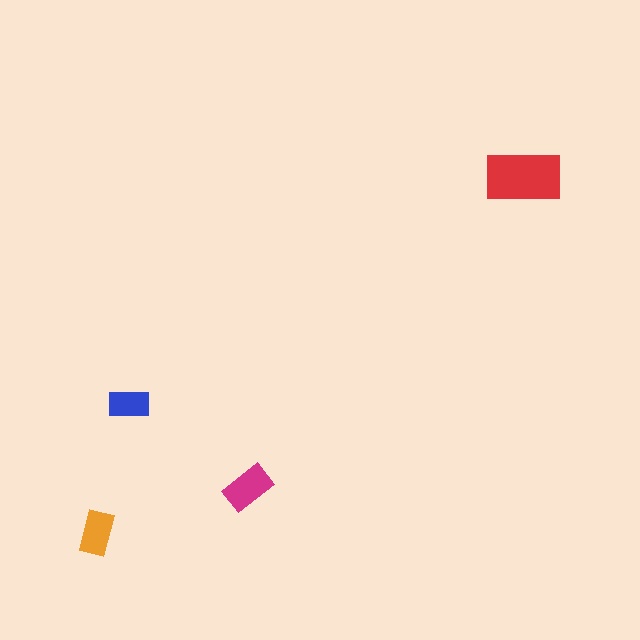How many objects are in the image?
There are 4 objects in the image.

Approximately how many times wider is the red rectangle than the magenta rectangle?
About 1.5 times wider.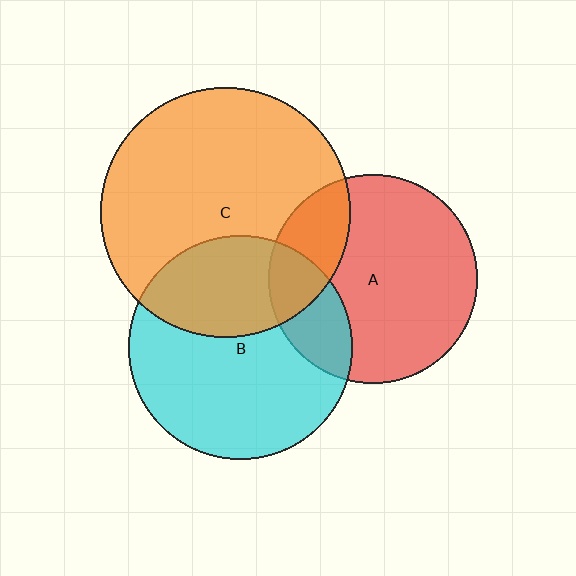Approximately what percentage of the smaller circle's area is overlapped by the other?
Approximately 35%.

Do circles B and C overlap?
Yes.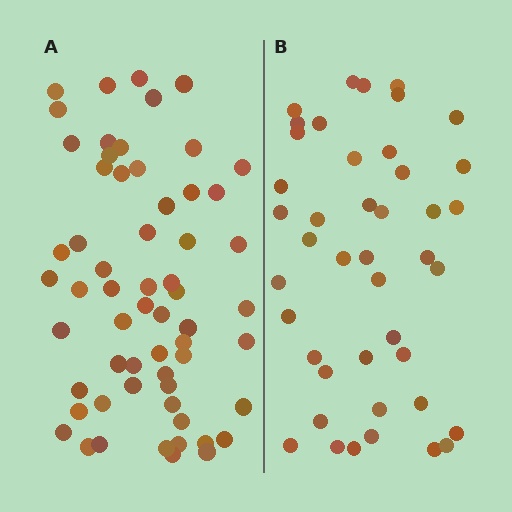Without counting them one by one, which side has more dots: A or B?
Region A (the left region) has more dots.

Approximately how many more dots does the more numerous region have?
Region A has approximately 15 more dots than region B.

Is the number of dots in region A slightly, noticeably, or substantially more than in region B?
Region A has noticeably more, but not dramatically so. The ratio is roughly 1.4 to 1.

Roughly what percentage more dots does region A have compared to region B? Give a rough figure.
About 40% more.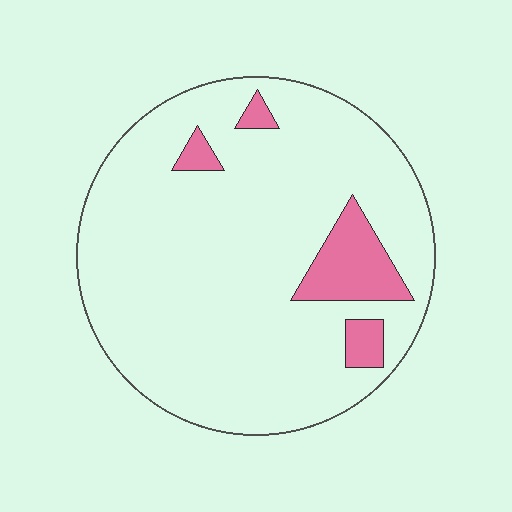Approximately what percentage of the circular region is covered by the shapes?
Approximately 10%.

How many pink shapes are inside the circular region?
4.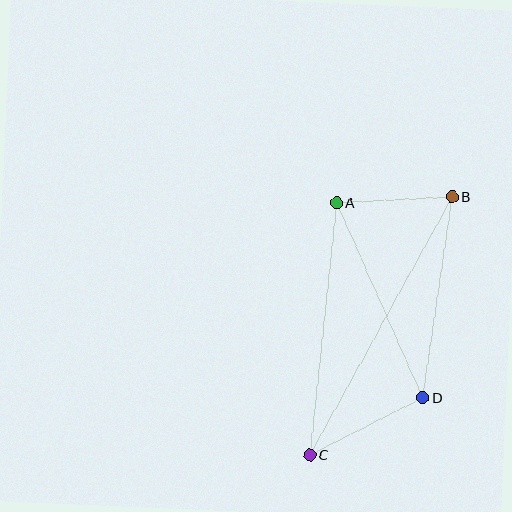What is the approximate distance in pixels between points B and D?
The distance between B and D is approximately 203 pixels.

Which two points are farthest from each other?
Points B and C are farthest from each other.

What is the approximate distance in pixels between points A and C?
The distance between A and C is approximately 254 pixels.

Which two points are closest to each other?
Points A and B are closest to each other.